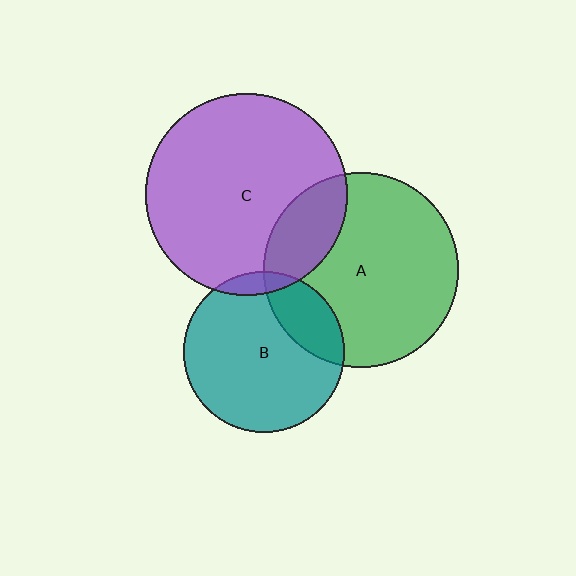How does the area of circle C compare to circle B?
Approximately 1.6 times.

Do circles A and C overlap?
Yes.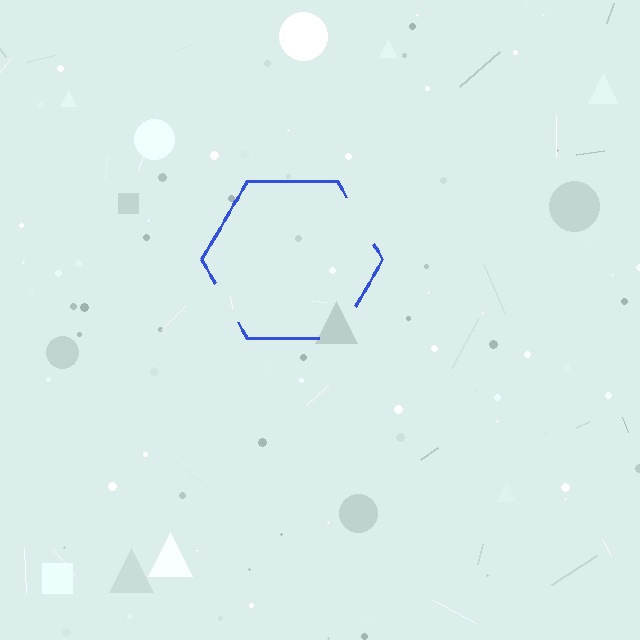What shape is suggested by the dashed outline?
The dashed outline suggests a hexagon.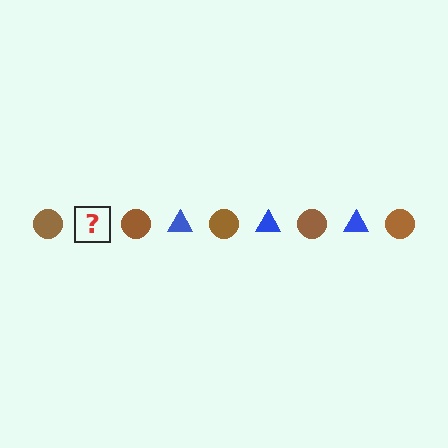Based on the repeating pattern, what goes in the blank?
The blank should be a blue triangle.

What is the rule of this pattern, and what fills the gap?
The rule is that the pattern alternates between brown circle and blue triangle. The gap should be filled with a blue triangle.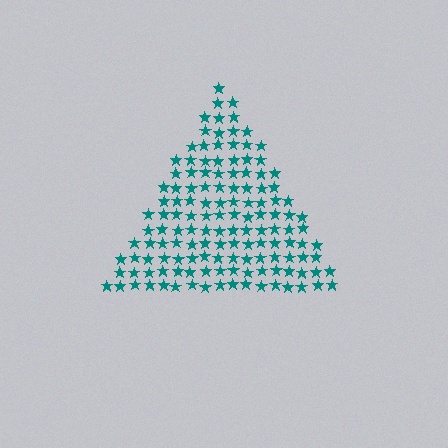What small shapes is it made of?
It is made of small stars.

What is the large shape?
The large shape is a triangle.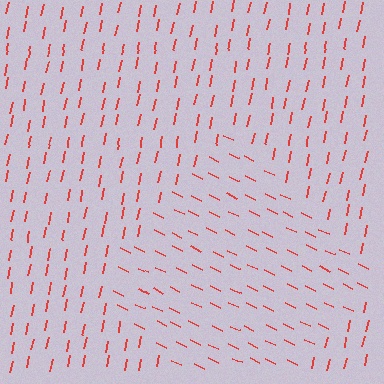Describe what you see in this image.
The image is filled with small red line segments. A diamond region in the image has lines oriented differently from the surrounding lines, creating a visible texture boundary.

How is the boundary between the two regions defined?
The boundary is defined purely by a change in line orientation (approximately 76 degrees difference). All lines are the same color and thickness.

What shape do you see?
I see a diamond.